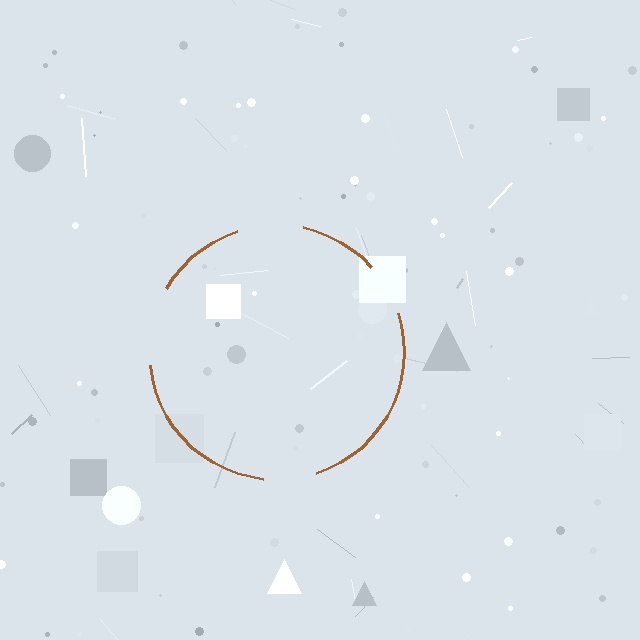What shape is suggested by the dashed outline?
The dashed outline suggests a circle.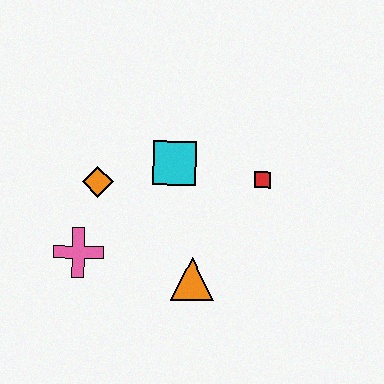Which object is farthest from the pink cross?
The red square is farthest from the pink cross.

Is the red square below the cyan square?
Yes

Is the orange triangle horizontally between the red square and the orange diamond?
Yes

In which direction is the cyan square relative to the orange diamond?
The cyan square is to the right of the orange diamond.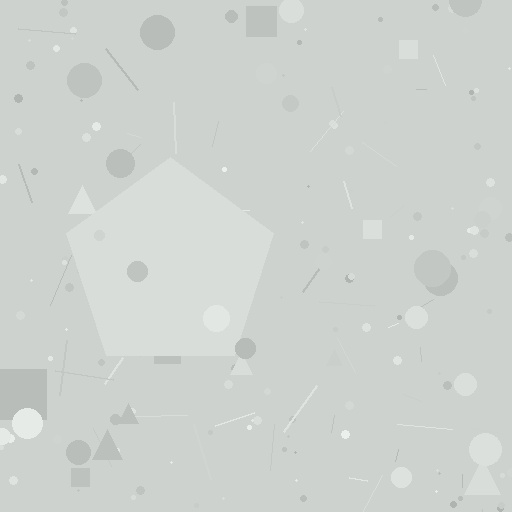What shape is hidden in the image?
A pentagon is hidden in the image.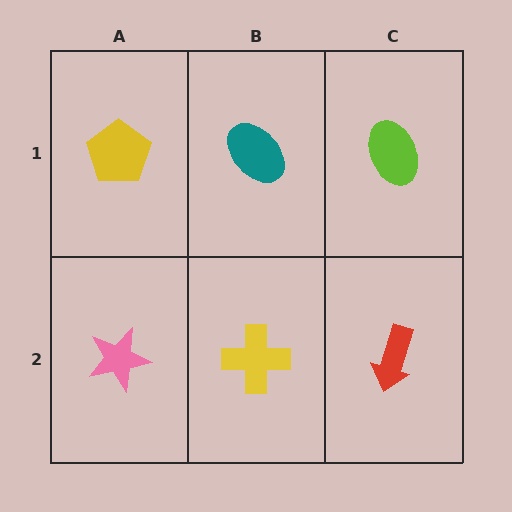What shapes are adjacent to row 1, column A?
A pink star (row 2, column A), a teal ellipse (row 1, column B).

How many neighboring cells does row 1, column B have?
3.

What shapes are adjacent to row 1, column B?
A yellow cross (row 2, column B), a yellow pentagon (row 1, column A), a lime ellipse (row 1, column C).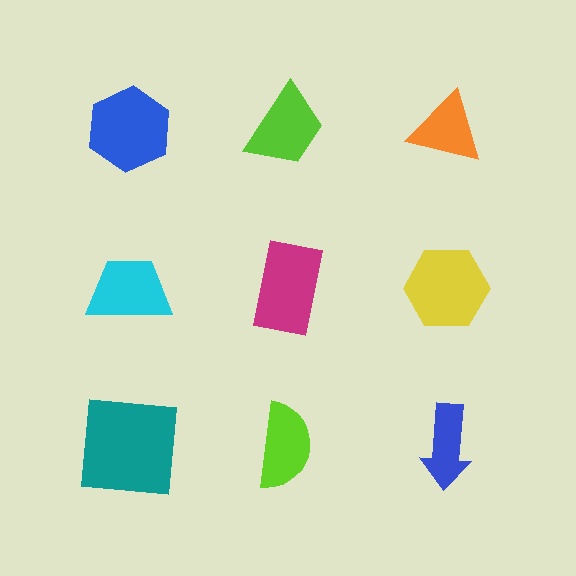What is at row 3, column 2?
A lime semicircle.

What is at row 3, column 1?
A teal square.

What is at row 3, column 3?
A blue arrow.